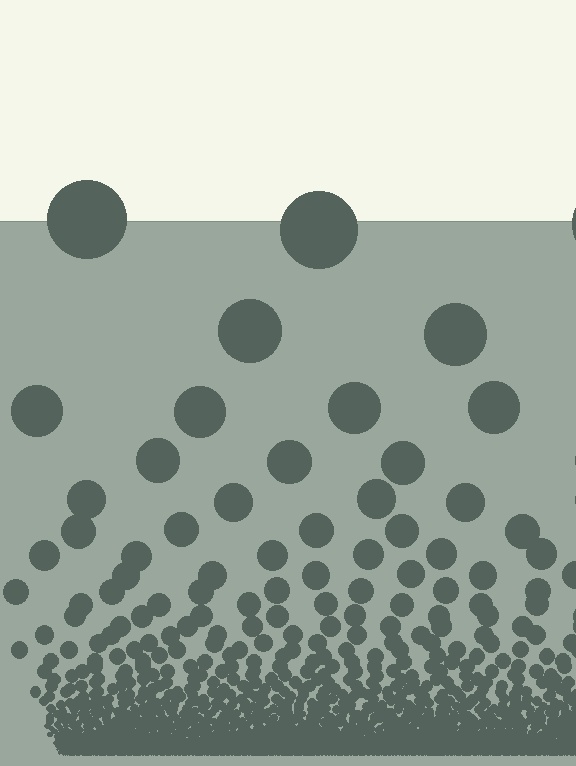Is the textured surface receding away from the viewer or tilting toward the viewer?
The surface appears to tilt toward the viewer. Texture elements get larger and sparser toward the top.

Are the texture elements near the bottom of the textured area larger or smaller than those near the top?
Smaller. The gradient is inverted — elements near the bottom are smaller and denser.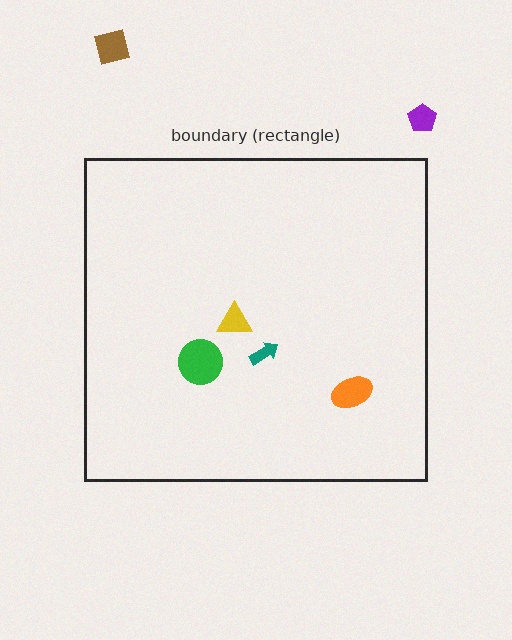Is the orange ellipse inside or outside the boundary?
Inside.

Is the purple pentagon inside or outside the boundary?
Outside.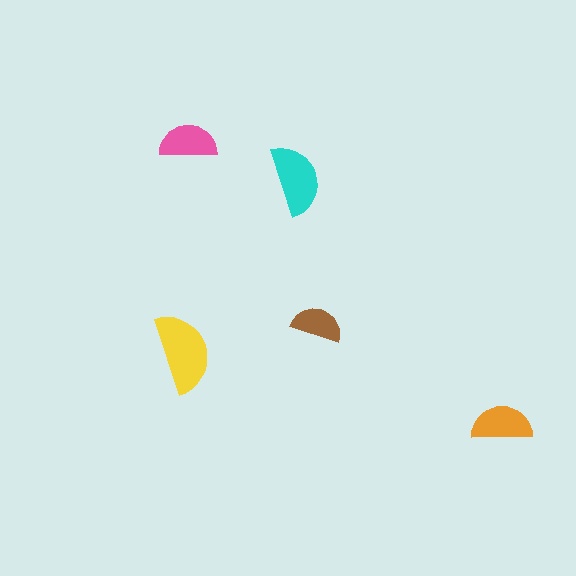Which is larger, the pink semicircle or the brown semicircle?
The pink one.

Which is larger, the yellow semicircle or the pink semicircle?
The yellow one.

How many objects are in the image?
There are 5 objects in the image.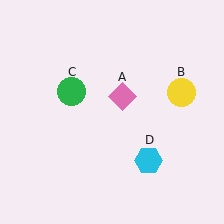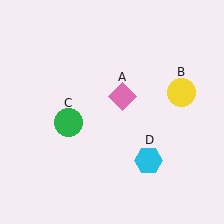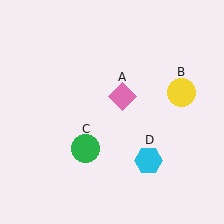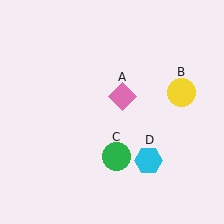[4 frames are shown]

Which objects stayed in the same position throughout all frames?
Pink diamond (object A) and yellow circle (object B) and cyan hexagon (object D) remained stationary.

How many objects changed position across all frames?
1 object changed position: green circle (object C).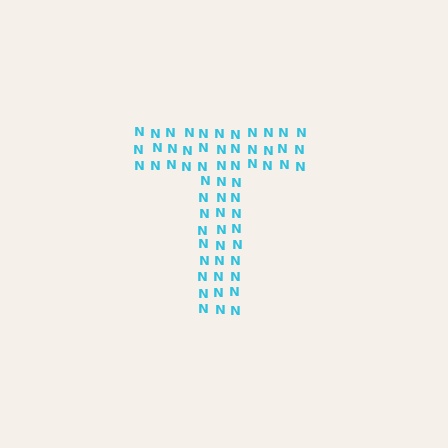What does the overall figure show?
The overall figure shows the letter T.